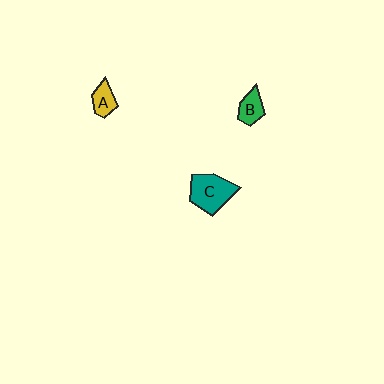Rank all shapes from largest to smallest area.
From largest to smallest: C (teal), B (green), A (yellow).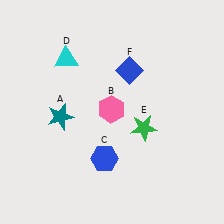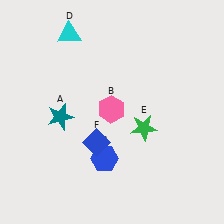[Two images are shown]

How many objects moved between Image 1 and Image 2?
2 objects moved between the two images.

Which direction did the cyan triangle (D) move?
The cyan triangle (D) moved up.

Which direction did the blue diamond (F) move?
The blue diamond (F) moved down.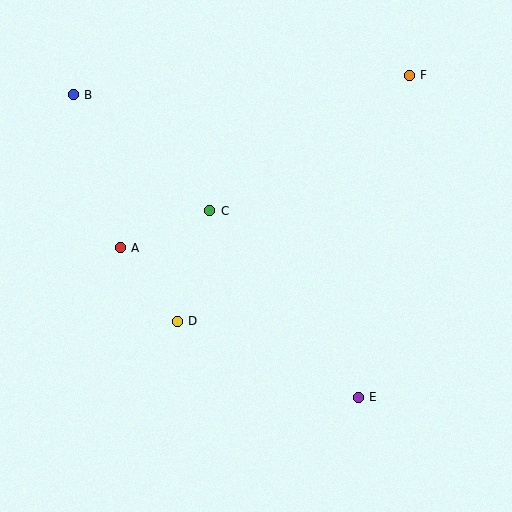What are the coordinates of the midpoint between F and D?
The midpoint between F and D is at (293, 198).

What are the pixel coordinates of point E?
Point E is at (358, 397).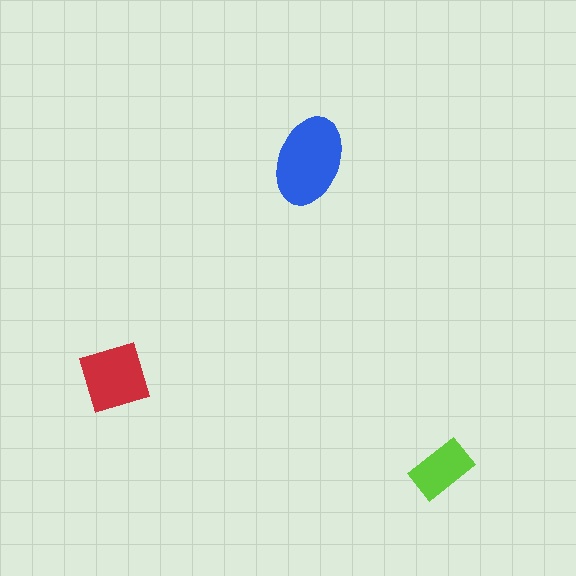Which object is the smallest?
The lime rectangle.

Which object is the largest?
The blue ellipse.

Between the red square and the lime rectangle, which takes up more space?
The red square.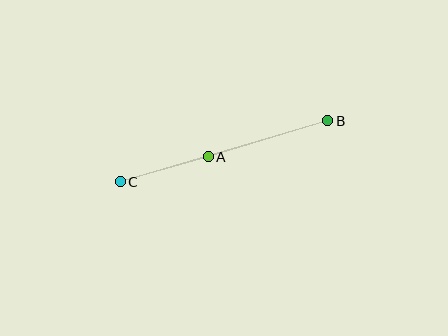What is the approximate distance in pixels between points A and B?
The distance between A and B is approximately 125 pixels.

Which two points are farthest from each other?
Points B and C are farthest from each other.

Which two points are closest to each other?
Points A and C are closest to each other.